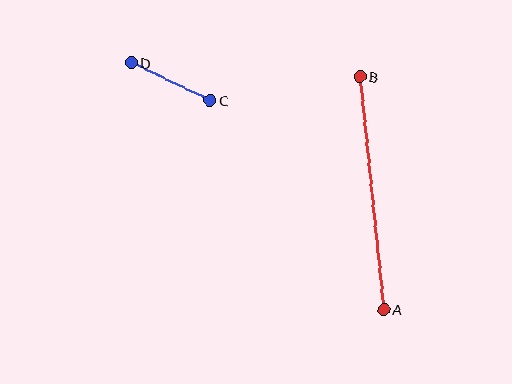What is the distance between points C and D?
The distance is approximately 87 pixels.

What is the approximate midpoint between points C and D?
The midpoint is at approximately (171, 82) pixels.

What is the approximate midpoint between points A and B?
The midpoint is at approximately (372, 193) pixels.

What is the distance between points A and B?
The distance is approximately 234 pixels.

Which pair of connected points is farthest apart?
Points A and B are farthest apart.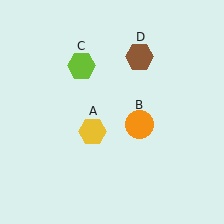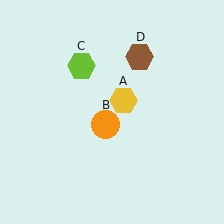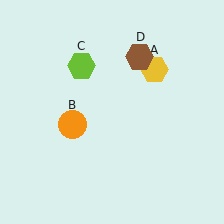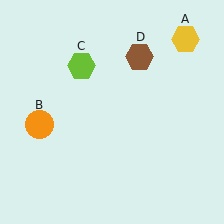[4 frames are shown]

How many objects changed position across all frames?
2 objects changed position: yellow hexagon (object A), orange circle (object B).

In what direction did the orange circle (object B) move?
The orange circle (object B) moved left.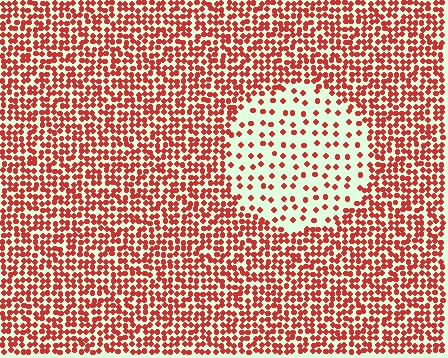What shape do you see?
I see a circle.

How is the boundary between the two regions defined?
The boundary is defined by a change in element density (approximately 2.8x ratio). All elements are the same color, size, and shape.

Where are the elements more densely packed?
The elements are more densely packed outside the circle boundary.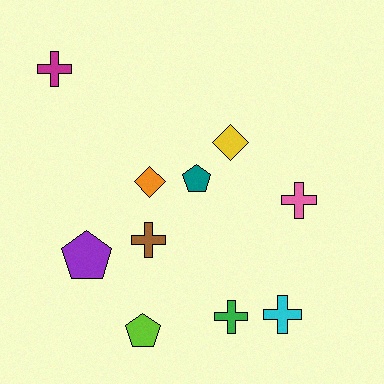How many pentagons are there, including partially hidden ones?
There are 3 pentagons.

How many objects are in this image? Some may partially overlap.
There are 10 objects.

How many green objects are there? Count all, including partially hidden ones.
There is 1 green object.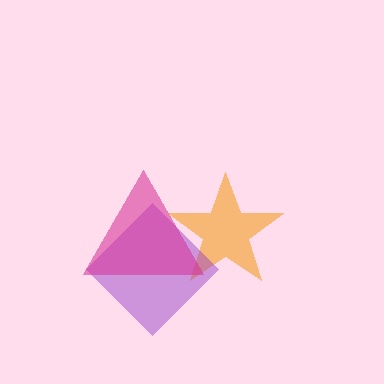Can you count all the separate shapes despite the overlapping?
Yes, there are 3 separate shapes.